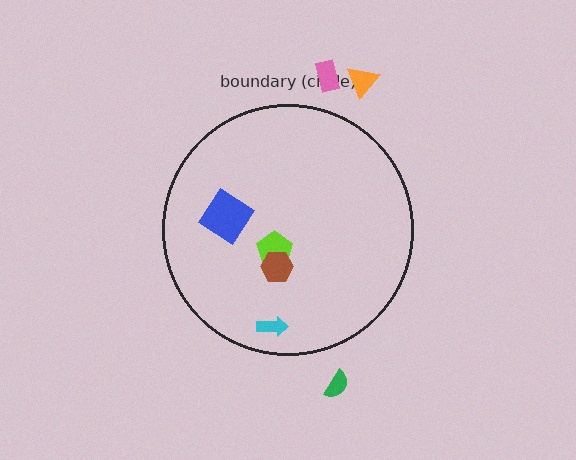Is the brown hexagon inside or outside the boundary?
Inside.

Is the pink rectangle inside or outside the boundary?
Outside.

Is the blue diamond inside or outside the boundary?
Inside.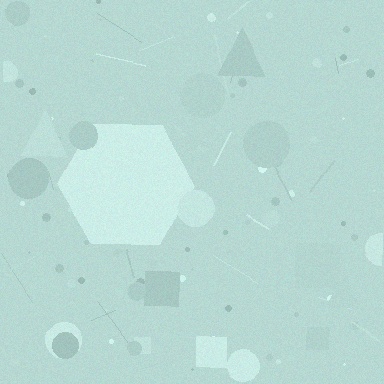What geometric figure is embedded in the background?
A hexagon is embedded in the background.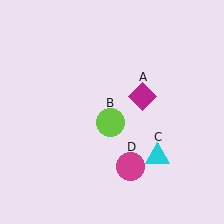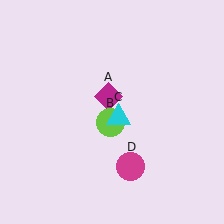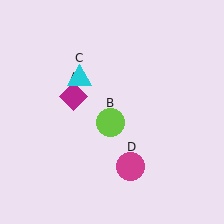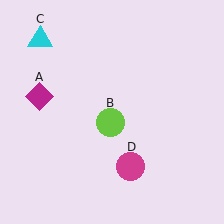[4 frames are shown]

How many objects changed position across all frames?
2 objects changed position: magenta diamond (object A), cyan triangle (object C).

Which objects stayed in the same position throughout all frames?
Lime circle (object B) and magenta circle (object D) remained stationary.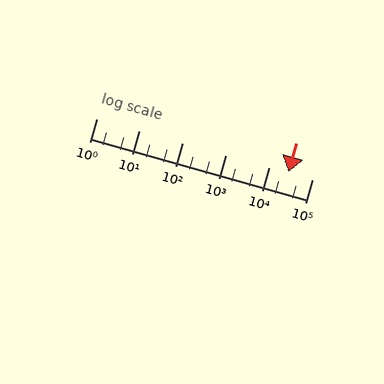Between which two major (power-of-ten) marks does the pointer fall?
The pointer is between 10000 and 100000.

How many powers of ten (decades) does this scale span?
The scale spans 5 decades, from 1 to 100000.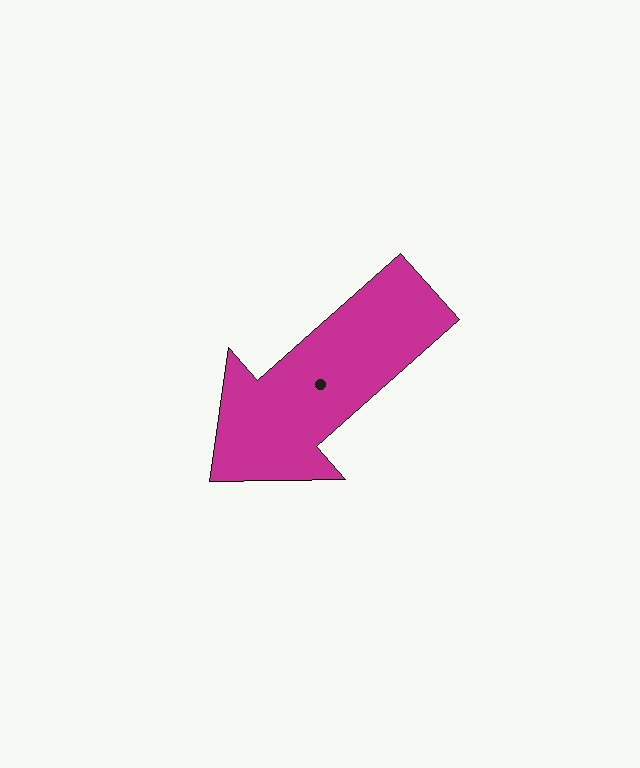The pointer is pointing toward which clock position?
Roughly 8 o'clock.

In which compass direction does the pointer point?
Southwest.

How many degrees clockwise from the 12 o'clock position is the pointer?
Approximately 228 degrees.